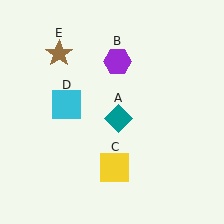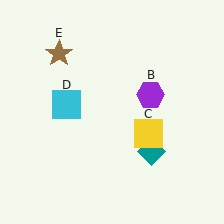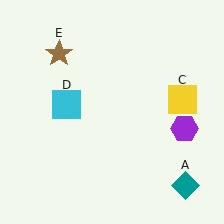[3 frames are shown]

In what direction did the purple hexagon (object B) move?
The purple hexagon (object B) moved down and to the right.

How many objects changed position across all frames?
3 objects changed position: teal diamond (object A), purple hexagon (object B), yellow square (object C).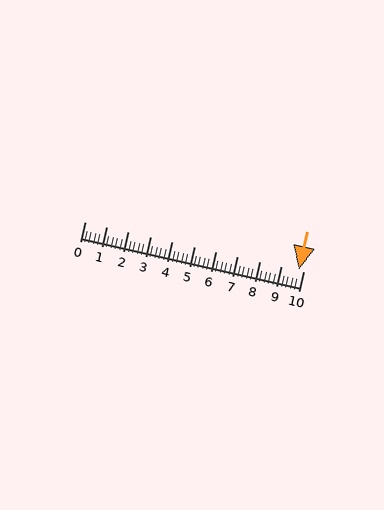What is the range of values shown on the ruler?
The ruler shows values from 0 to 10.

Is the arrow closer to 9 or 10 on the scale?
The arrow is closer to 10.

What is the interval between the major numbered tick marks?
The major tick marks are spaced 1 units apart.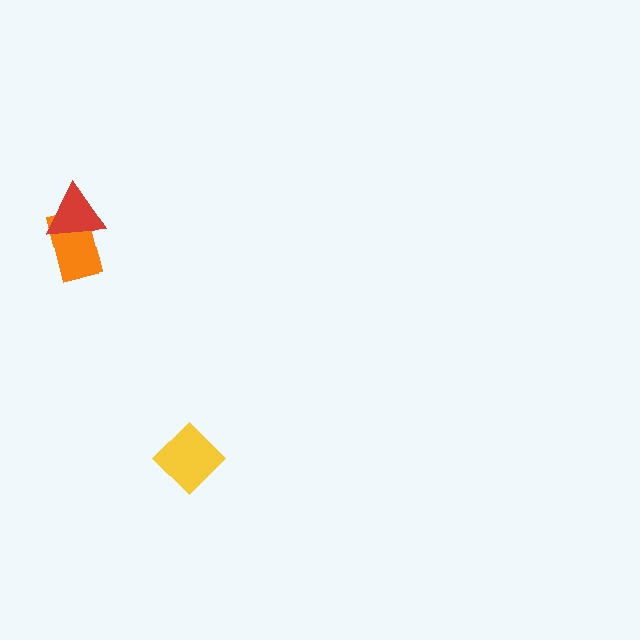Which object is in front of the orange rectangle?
The red triangle is in front of the orange rectangle.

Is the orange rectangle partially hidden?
Yes, it is partially covered by another shape.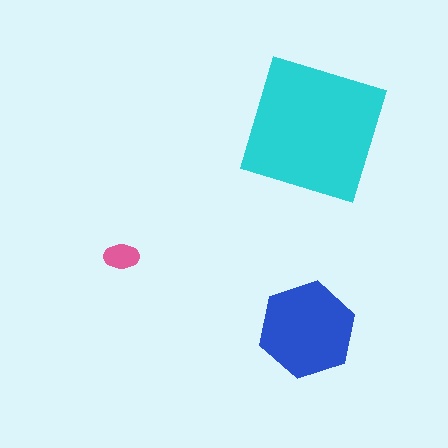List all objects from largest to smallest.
The cyan square, the blue hexagon, the pink ellipse.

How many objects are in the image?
There are 3 objects in the image.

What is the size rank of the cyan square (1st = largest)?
1st.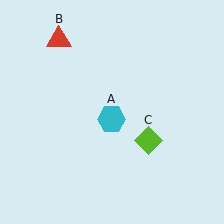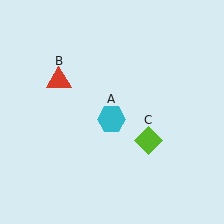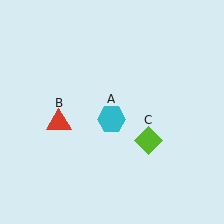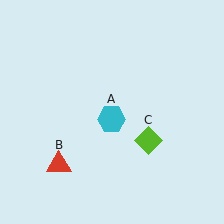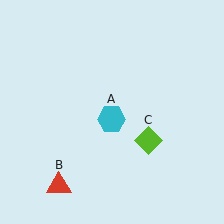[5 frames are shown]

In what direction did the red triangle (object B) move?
The red triangle (object B) moved down.